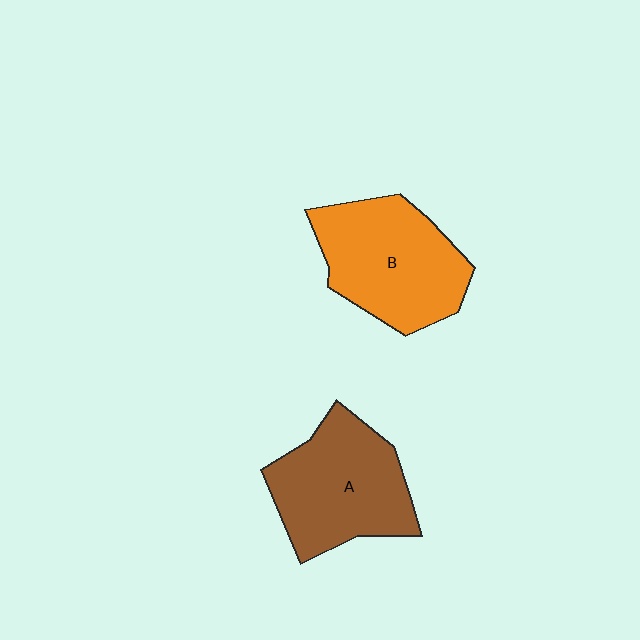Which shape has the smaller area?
Shape A (brown).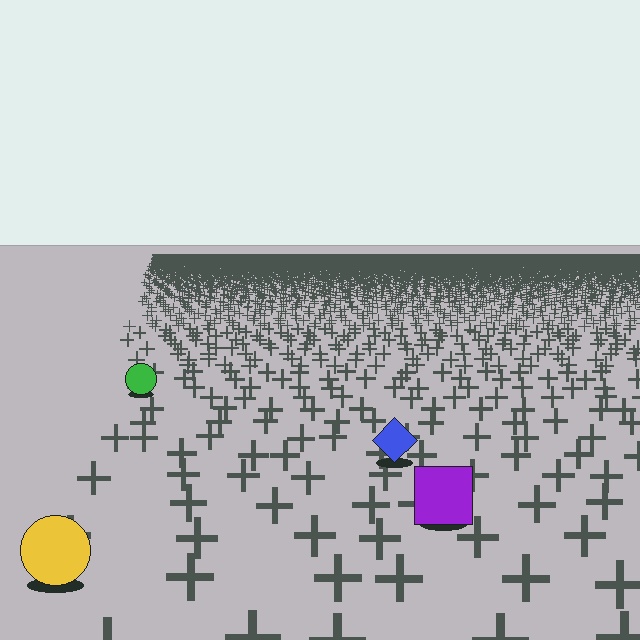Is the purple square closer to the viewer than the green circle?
Yes. The purple square is closer — you can tell from the texture gradient: the ground texture is coarser near it.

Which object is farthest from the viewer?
The green circle is farthest from the viewer. It appears smaller and the ground texture around it is denser.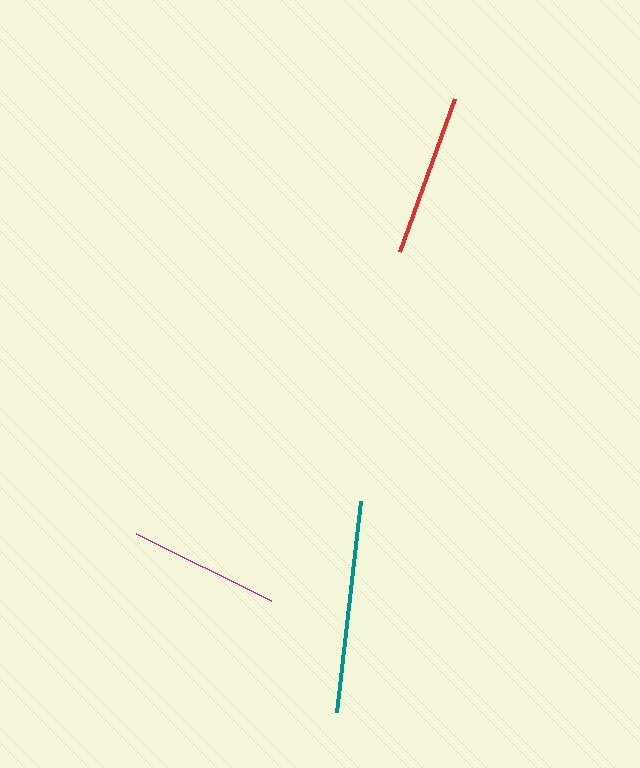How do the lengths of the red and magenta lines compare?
The red and magenta lines are approximately the same length.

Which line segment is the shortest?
The magenta line is the shortest at approximately 150 pixels.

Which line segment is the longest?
The teal line is the longest at approximately 213 pixels.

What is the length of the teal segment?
The teal segment is approximately 213 pixels long.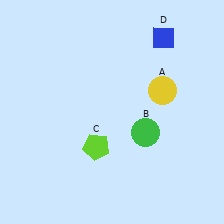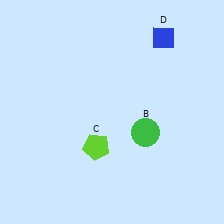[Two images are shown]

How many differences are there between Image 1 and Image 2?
There is 1 difference between the two images.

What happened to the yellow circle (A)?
The yellow circle (A) was removed in Image 2. It was in the top-right area of Image 1.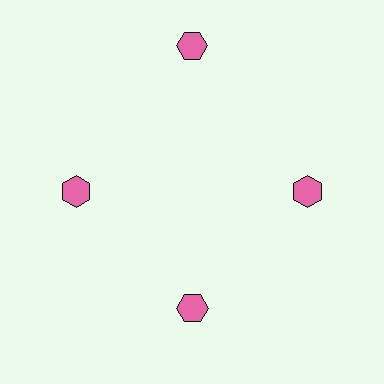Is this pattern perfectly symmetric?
No. The 4 pink hexagons are arranged in a ring, but one element near the 12 o'clock position is pushed outward from the center, breaking the 4-fold rotational symmetry.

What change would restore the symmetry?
The symmetry would be restored by moving it inward, back onto the ring so that all 4 hexagons sit at equal angles and equal distance from the center.